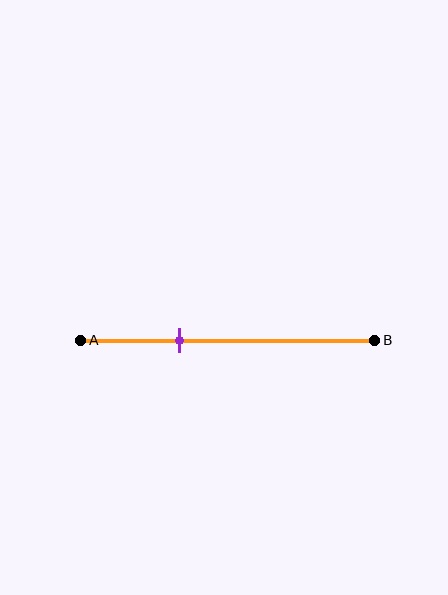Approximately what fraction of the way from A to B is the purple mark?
The purple mark is approximately 35% of the way from A to B.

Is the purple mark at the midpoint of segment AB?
No, the mark is at about 35% from A, not at the 50% midpoint.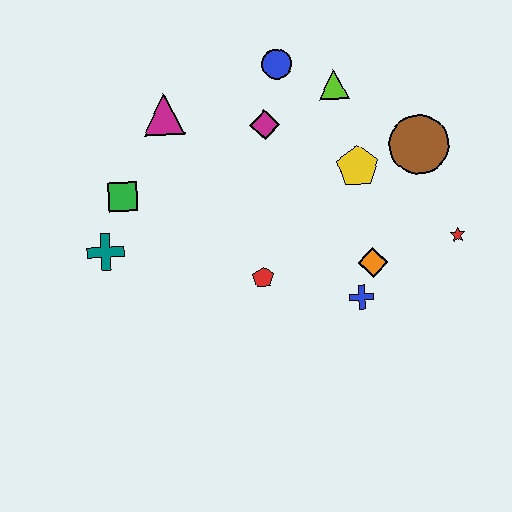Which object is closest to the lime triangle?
The blue circle is closest to the lime triangle.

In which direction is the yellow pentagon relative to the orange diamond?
The yellow pentagon is above the orange diamond.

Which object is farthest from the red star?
The teal cross is farthest from the red star.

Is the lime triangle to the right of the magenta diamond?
Yes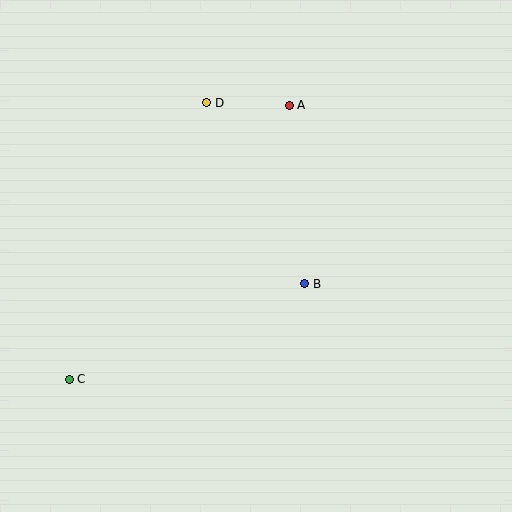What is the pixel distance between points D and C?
The distance between D and C is 309 pixels.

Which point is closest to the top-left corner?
Point D is closest to the top-left corner.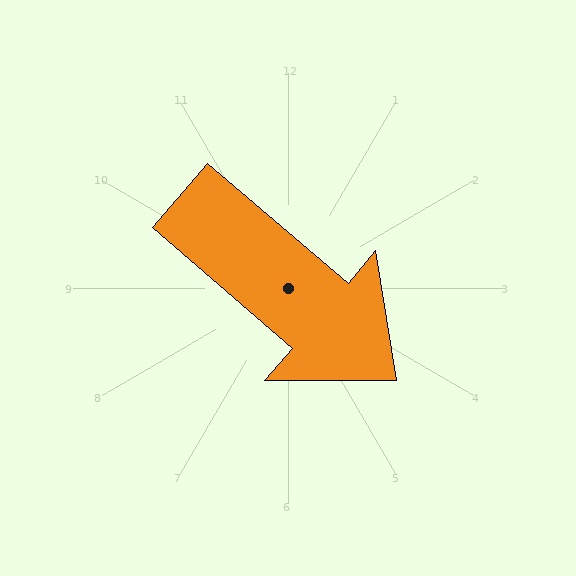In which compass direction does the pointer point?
Southeast.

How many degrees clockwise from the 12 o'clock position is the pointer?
Approximately 131 degrees.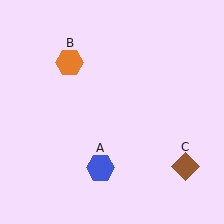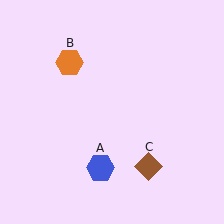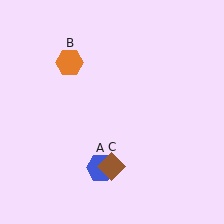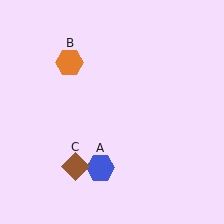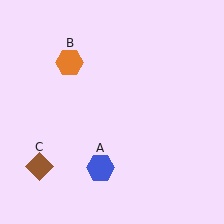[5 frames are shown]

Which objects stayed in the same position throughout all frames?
Blue hexagon (object A) and orange hexagon (object B) remained stationary.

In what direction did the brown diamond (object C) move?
The brown diamond (object C) moved left.